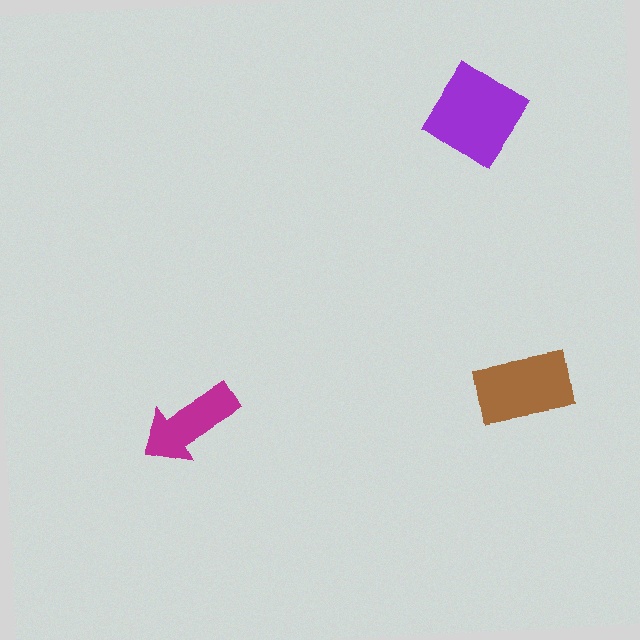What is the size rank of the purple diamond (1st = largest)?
1st.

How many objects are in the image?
There are 3 objects in the image.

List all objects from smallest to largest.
The magenta arrow, the brown rectangle, the purple diamond.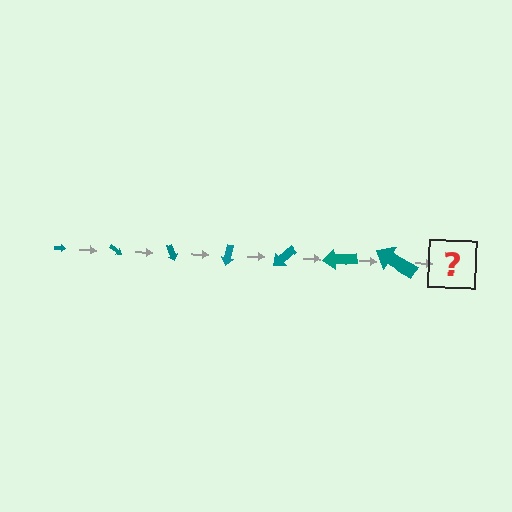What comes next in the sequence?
The next element should be an arrow, larger than the previous one and rotated 245 degrees from the start.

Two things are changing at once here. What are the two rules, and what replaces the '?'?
The two rules are that the arrow grows larger each step and it rotates 35 degrees each step. The '?' should be an arrow, larger than the previous one and rotated 245 degrees from the start.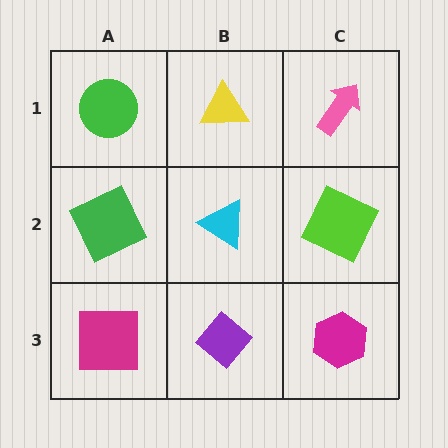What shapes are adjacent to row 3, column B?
A cyan triangle (row 2, column B), a magenta square (row 3, column A), a magenta hexagon (row 3, column C).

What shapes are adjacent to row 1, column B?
A cyan triangle (row 2, column B), a green circle (row 1, column A), a pink arrow (row 1, column C).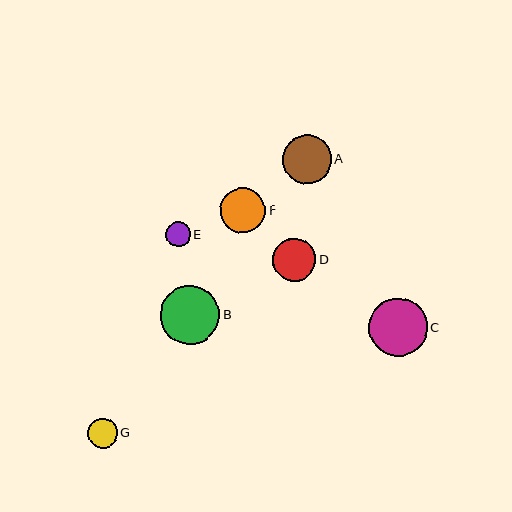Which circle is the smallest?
Circle E is the smallest with a size of approximately 25 pixels.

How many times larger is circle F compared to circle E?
Circle F is approximately 1.8 times the size of circle E.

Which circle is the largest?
Circle B is the largest with a size of approximately 60 pixels.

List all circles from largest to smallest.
From largest to smallest: B, C, A, F, D, G, E.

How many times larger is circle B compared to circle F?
Circle B is approximately 1.3 times the size of circle F.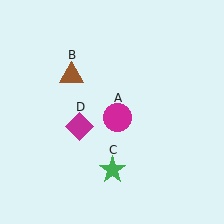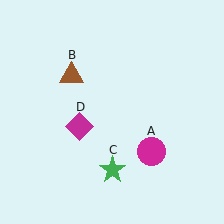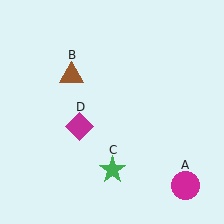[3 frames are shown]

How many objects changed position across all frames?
1 object changed position: magenta circle (object A).